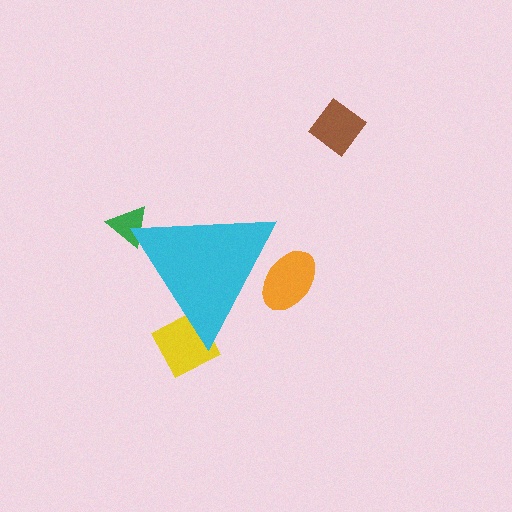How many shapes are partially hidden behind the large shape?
3 shapes are partially hidden.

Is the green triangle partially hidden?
Yes, the green triangle is partially hidden behind the cyan triangle.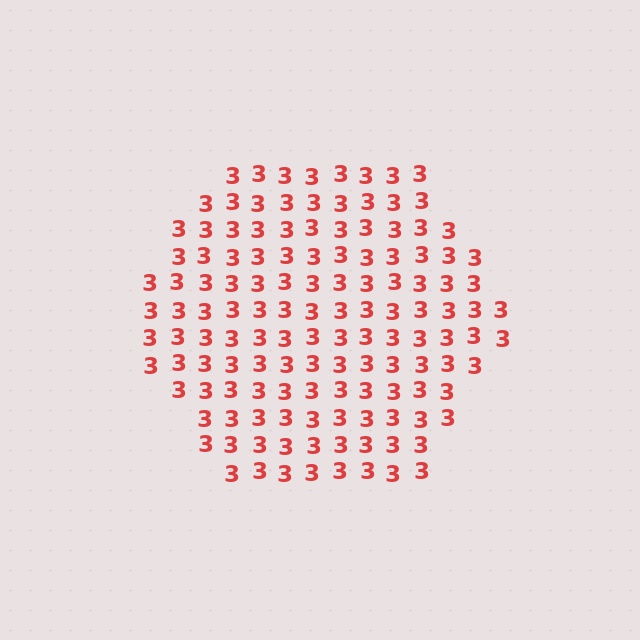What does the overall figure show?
The overall figure shows a hexagon.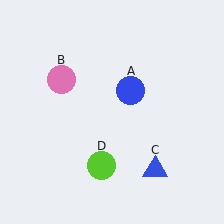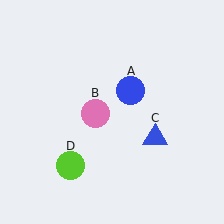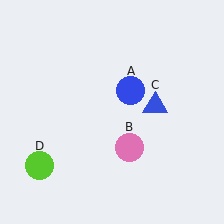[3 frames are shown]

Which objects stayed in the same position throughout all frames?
Blue circle (object A) remained stationary.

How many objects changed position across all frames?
3 objects changed position: pink circle (object B), blue triangle (object C), lime circle (object D).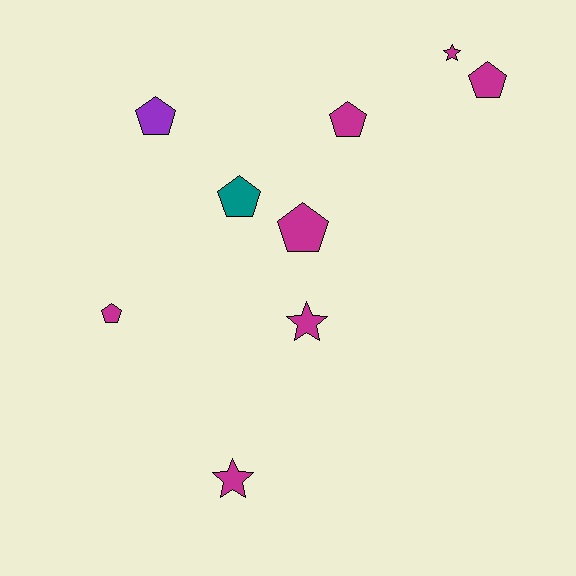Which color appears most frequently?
Magenta, with 7 objects.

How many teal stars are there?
There are no teal stars.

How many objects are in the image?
There are 9 objects.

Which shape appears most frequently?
Pentagon, with 6 objects.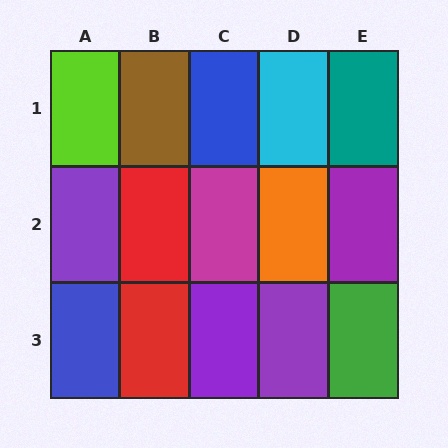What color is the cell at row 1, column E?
Teal.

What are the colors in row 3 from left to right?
Blue, red, purple, purple, green.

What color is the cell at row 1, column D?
Cyan.